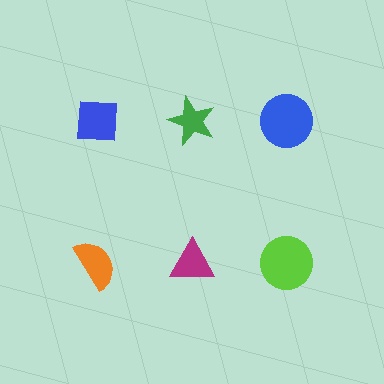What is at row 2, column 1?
An orange semicircle.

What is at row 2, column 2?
A magenta triangle.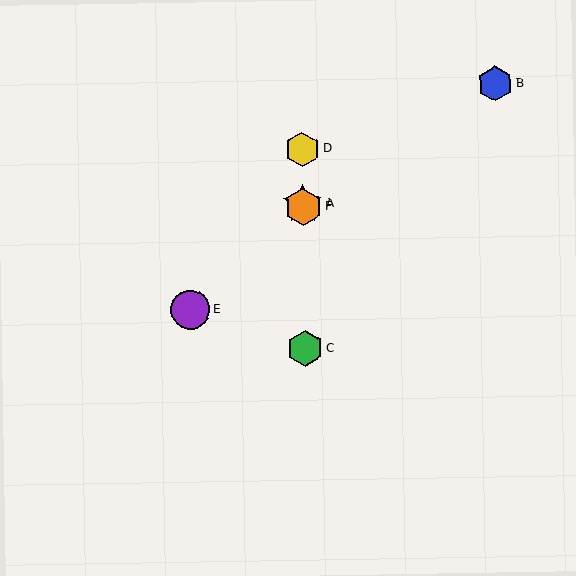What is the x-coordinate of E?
Object E is at x≈190.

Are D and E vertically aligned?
No, D is at x≈302 and E is at x≈190.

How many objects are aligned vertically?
4 objects (A, C, D, F) are aligned vertically.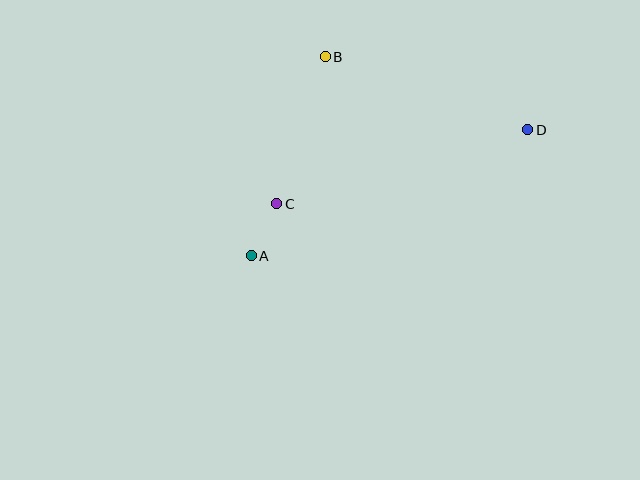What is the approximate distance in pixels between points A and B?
The distance between A and B is approximately 212 pixels.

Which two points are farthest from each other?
Points A and D are farthest from each other.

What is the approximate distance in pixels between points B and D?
The distance between B and D is approximately 215 pixels.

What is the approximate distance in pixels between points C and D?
The distance between C and D is approximately 262 pixels.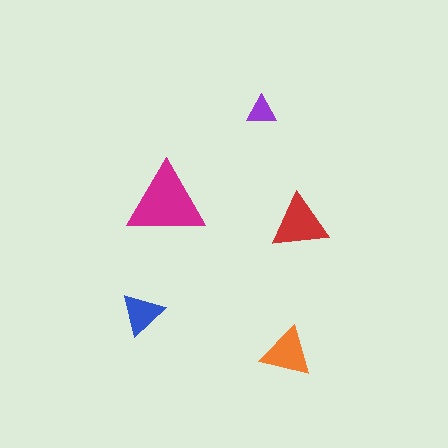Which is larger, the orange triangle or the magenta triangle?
The magenta one.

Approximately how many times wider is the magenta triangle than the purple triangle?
About 2.5 times wider.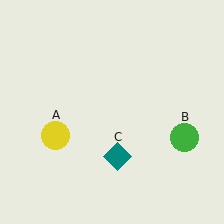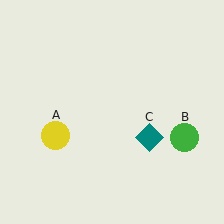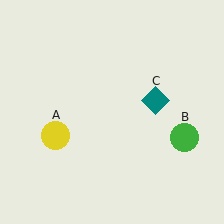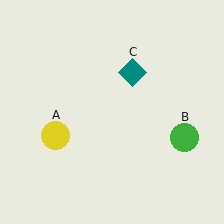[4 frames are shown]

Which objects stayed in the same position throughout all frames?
Yellow circle (object A) and green circle (object B) remained stationary.